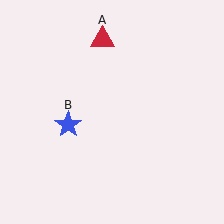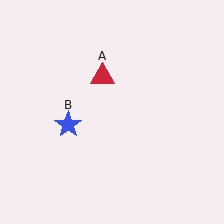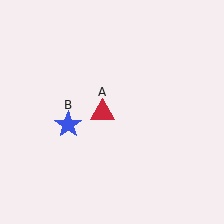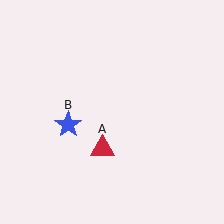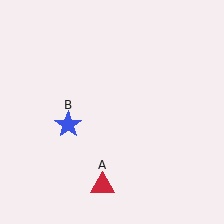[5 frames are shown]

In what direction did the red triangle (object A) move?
The red triangle (object A) moved down.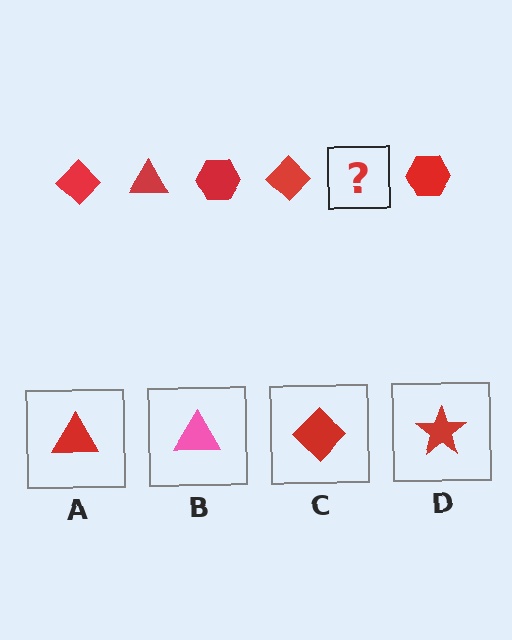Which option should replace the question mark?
Option A.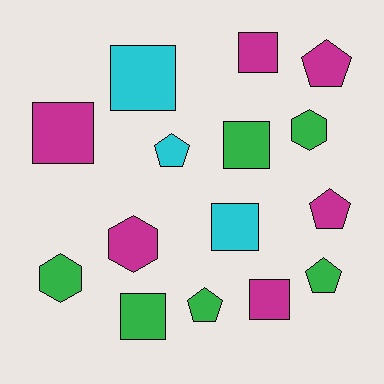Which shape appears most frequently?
Square, with 7 objects.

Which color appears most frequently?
Magenta, with 6 objects.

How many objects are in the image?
There are 15 objects.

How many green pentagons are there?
There are 2 green pentagons.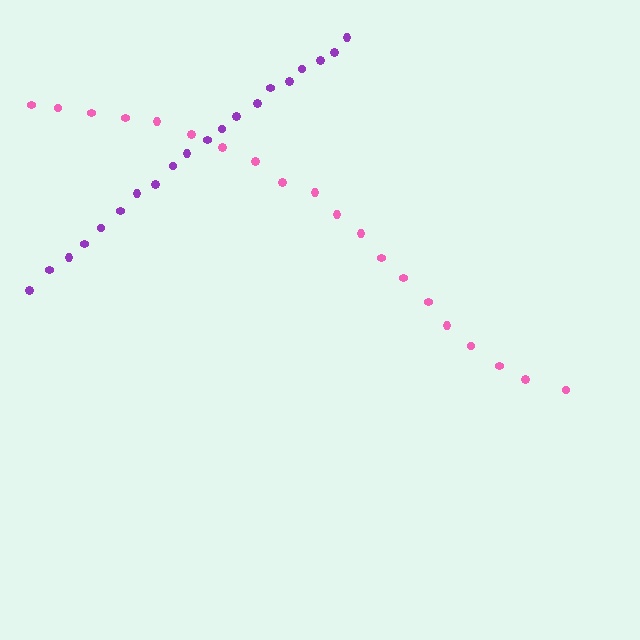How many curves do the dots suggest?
There are 2 distinct paths.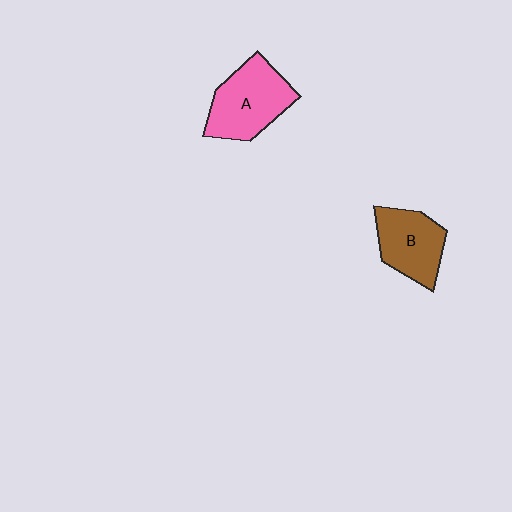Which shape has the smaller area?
Shape B (brown).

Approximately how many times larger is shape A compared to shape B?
Approximately 1.2 times.